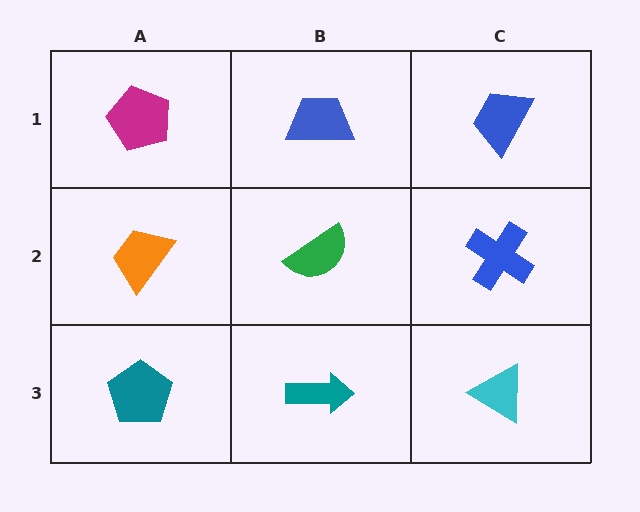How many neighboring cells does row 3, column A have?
2.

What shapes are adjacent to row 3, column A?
An orange trapezoid (row 2, column A), a teal arrow (row 3, column B).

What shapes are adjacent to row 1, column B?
A green semicircle (row 2, column B), a magenta pentagon (row 1, column A), a blue trapezoid (row 1, column C).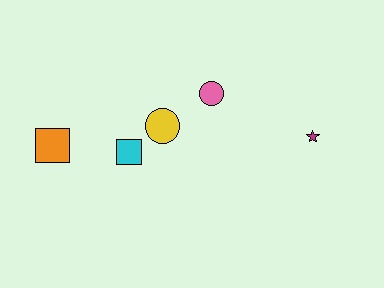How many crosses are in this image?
There are no crosses.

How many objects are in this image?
There are 5 objects.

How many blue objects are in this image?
There are no blue objects.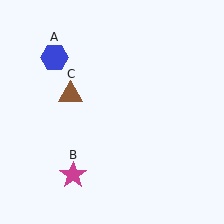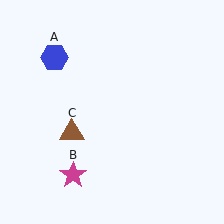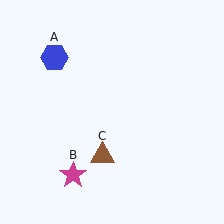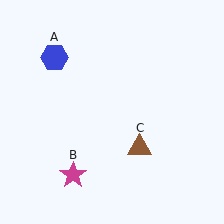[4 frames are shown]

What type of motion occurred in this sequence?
The brown triangle (object C) rotated counterclockwise around the center of the scene.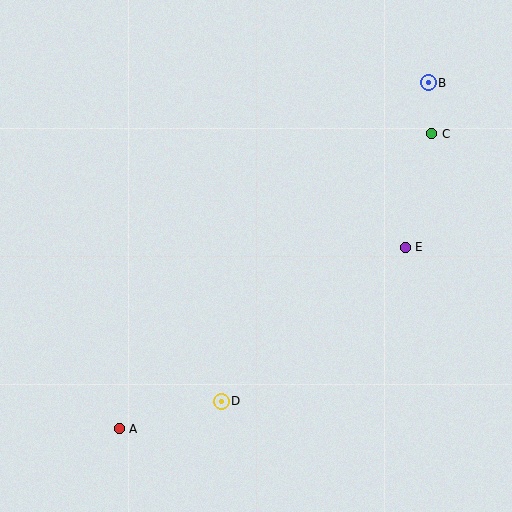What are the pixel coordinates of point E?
Point E is at (405, 247).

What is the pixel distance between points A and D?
The distance between A and D is 106 pixels.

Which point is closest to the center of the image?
Point D at (221, 401) is closest to the center.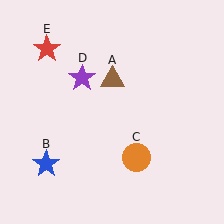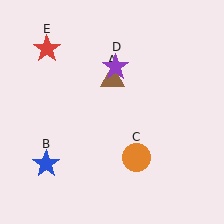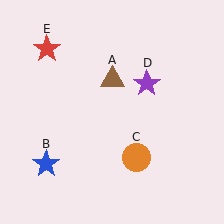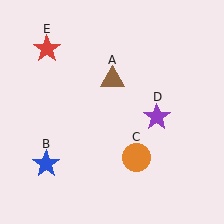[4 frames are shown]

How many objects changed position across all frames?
1 object changed position: purple star (object D).